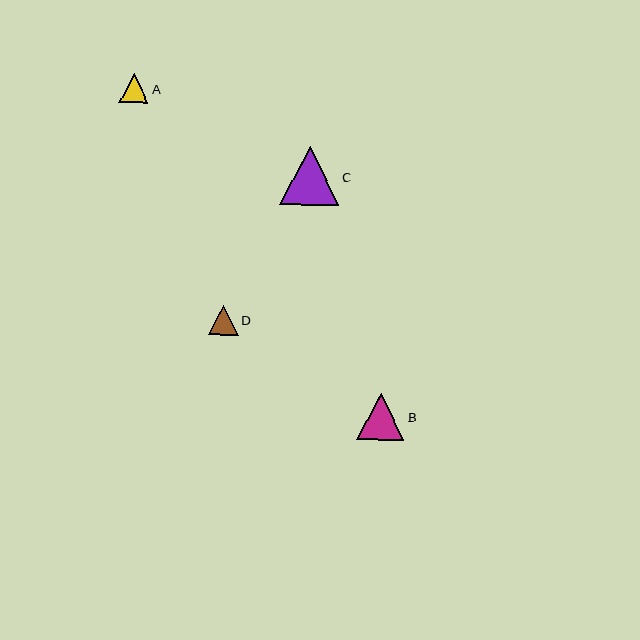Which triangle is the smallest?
Triangle A is the smallest with a size of approximately 29 pixels.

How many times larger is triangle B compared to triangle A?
Triangle B is approximately 1.6 times the size of triangle A.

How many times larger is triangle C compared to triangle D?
Triangle C is approximately 2.0 times the size of triangle D.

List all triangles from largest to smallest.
From largest to smallest: C, B, D, A.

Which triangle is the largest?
Triangle C is the largest with a size of approximately 59 pixels.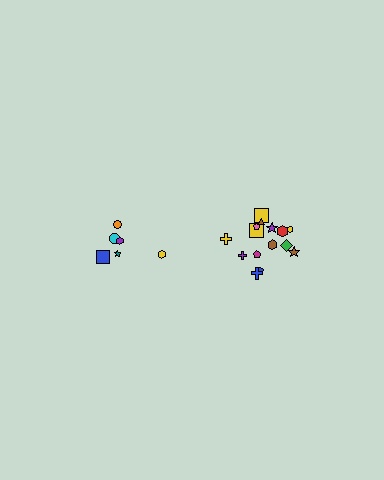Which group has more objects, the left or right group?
The right group.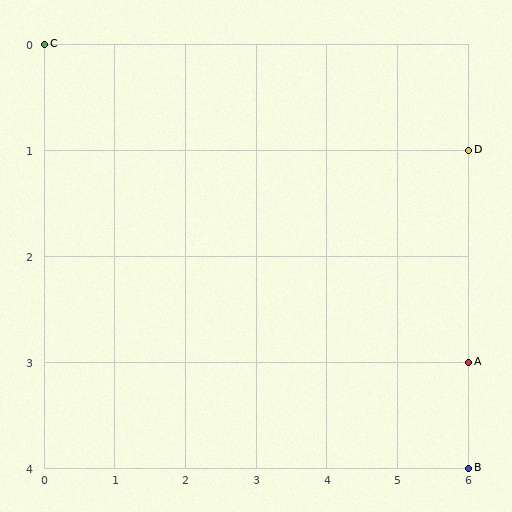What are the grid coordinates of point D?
Point D is at grid coordinates (6, 1).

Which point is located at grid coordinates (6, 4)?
Point B is at (6, 4).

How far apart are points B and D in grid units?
Points B and D are 3 rows apart.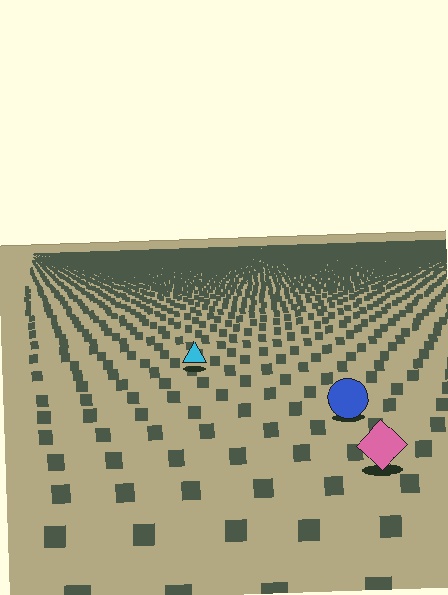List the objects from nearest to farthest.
From nearest to farthest: the pink diamond, the blue circle, the cyan triangle.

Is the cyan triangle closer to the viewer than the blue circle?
No. The blue circle is closer — you can tell from the texture gradient: the ground texture is coarser near it.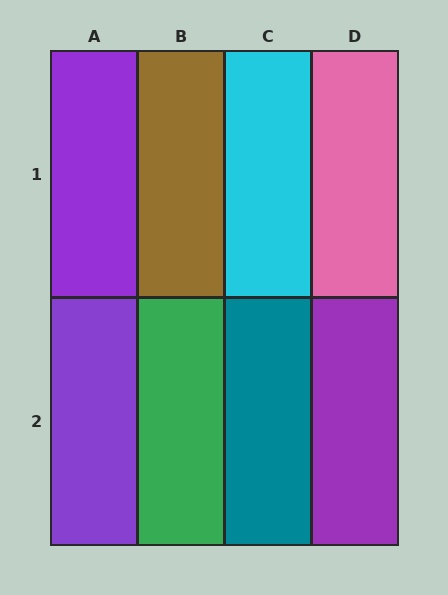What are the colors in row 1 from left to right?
Purple, brown, cyan, pink.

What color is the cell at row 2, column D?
Purple.